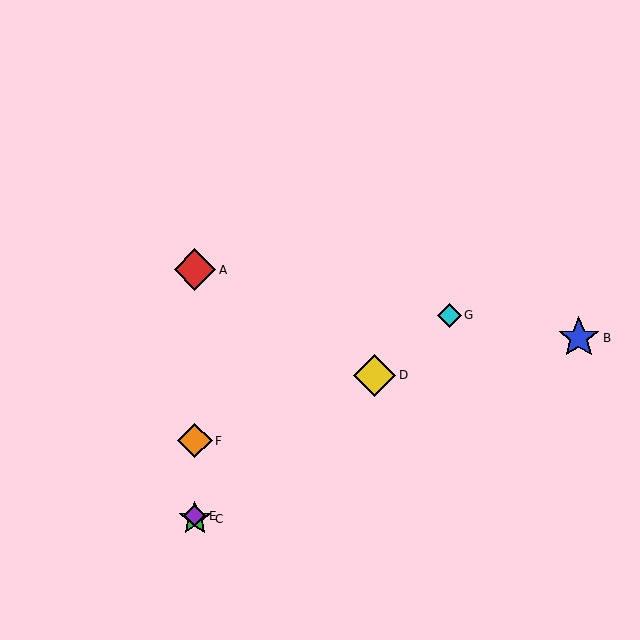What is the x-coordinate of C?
Object C is at x≈195.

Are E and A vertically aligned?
Yes, both are at x≈195.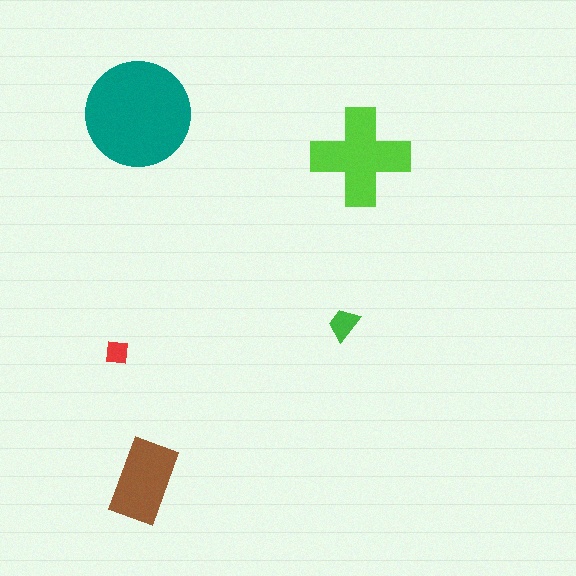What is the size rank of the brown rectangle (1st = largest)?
3rd.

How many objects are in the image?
There are 5 objects in the image.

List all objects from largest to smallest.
The teal circle, the lime cross, the brown rectangle, the green trapezoid, the red square.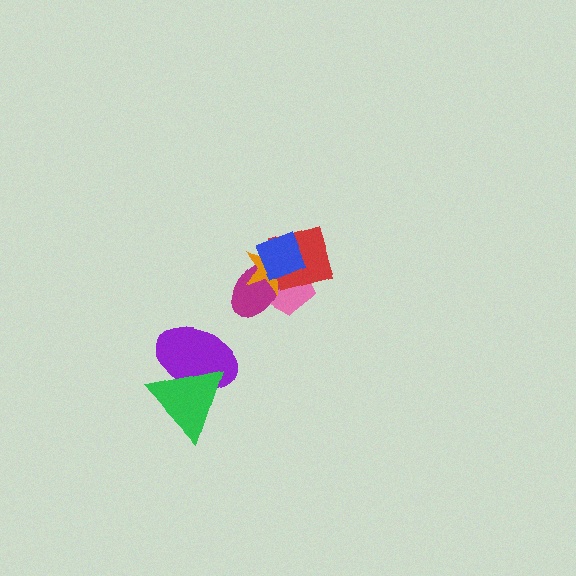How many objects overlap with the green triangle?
1 object overlaps with the green triangle.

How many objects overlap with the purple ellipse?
1 object overlaps with the purple ellipse.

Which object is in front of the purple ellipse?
The green triangle is in front of the purple ellipse.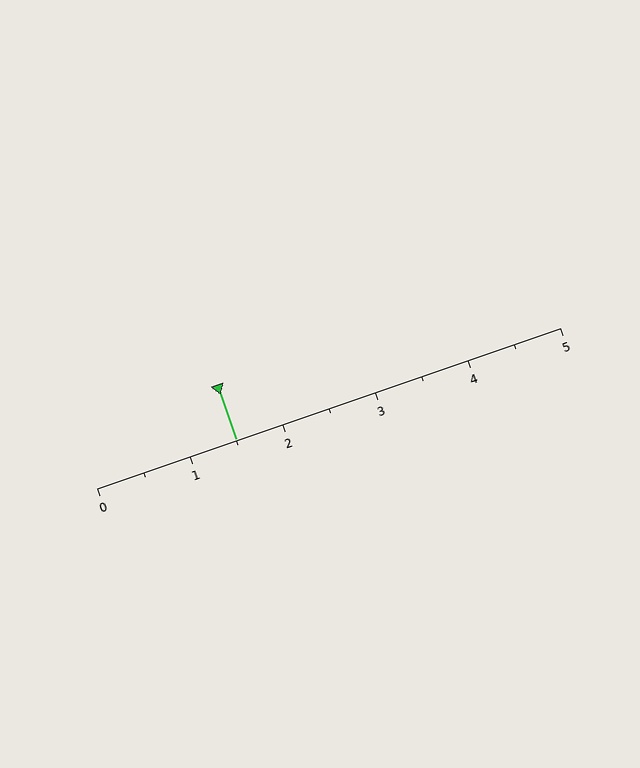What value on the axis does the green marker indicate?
The marker indicates approximately 1.5.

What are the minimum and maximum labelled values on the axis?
The axis runs from 0 to 5.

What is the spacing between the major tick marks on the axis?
The major ticks are spaced 1 apart.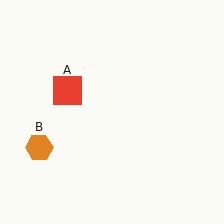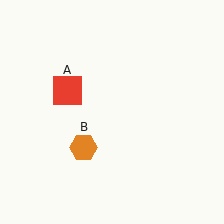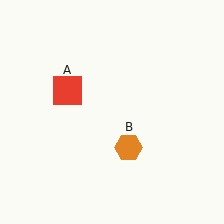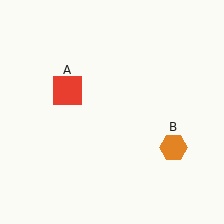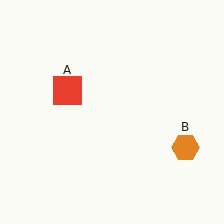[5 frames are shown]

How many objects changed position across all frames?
1 object changed position: orange hexagon (object B).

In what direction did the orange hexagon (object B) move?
The orange hexagon (object B) moved right.